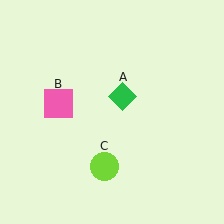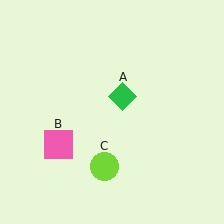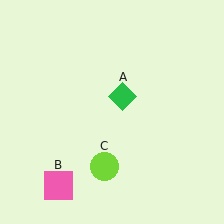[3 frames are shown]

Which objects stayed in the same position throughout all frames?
Green diamond (object A) and lime circle (object C) remained stationary.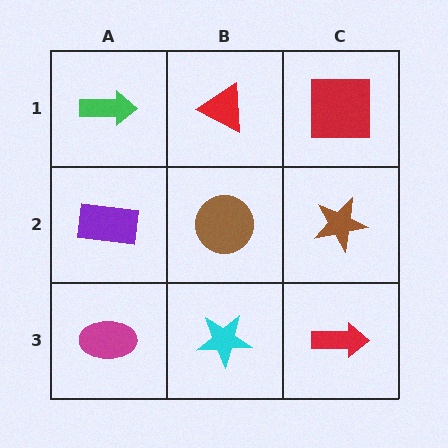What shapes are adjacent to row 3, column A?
A purple rectangle (row 2, column A), a cyan star (row 3, column B).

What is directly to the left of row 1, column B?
A green arrow.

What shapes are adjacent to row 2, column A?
A green arrow (row 1, column A), a magenta ellipse (row 3, column A), a brown circle (row 2, column B).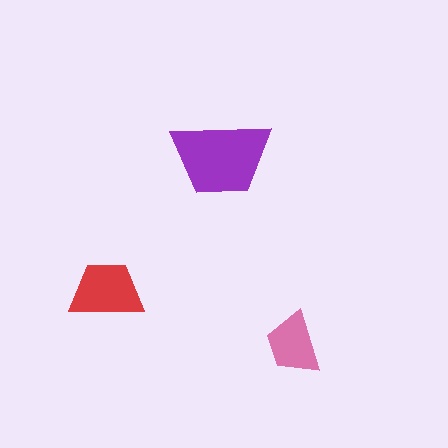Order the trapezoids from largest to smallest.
the purple one, the red one, the pink one.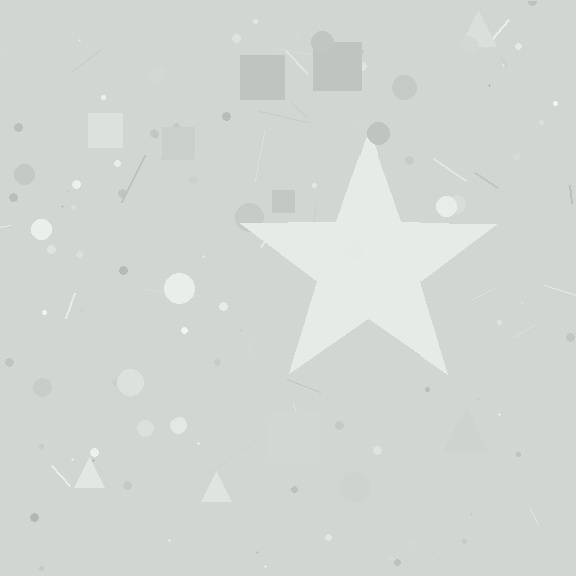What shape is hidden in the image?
A star is hidden in the image.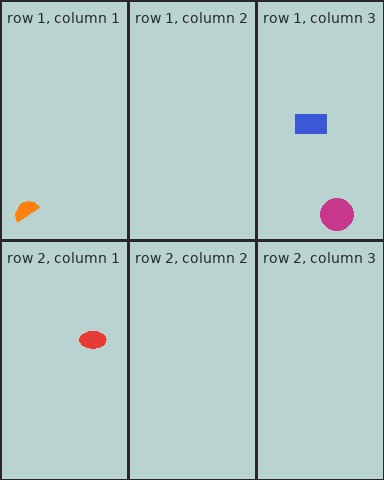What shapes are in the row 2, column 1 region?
The red ellipse.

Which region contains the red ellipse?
The row 2, column 1 region.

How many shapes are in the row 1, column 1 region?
1.